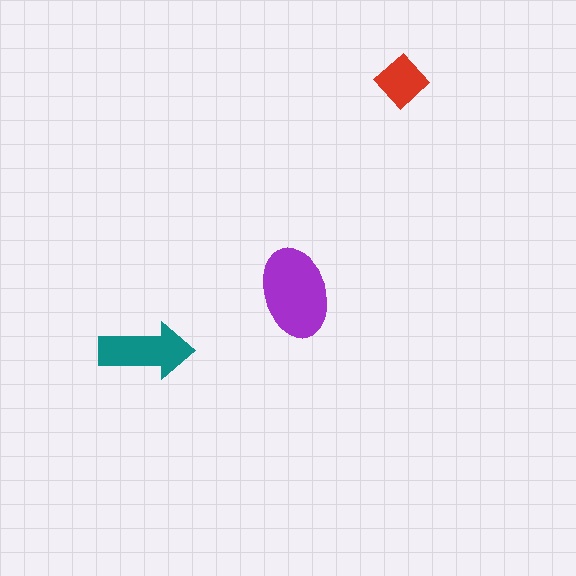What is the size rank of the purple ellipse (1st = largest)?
1st.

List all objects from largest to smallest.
The purple ellipse, the teal arrow, the red diamond.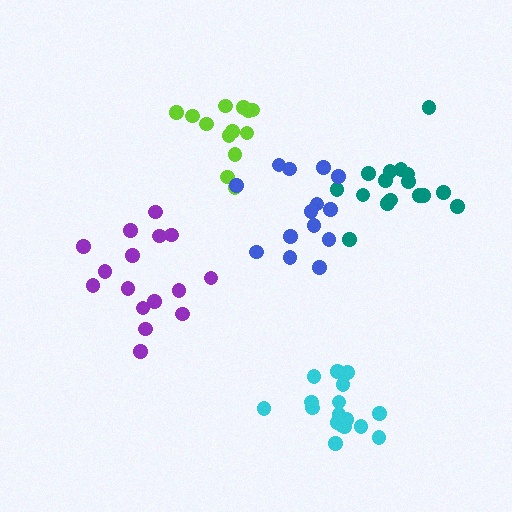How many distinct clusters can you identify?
There are 5 distinct clusters.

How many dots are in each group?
Group 1: 16 dots, Group 2: 13 dots, Group 3: 16 dots, Group 4: 14 dots, Group 5: 17 dots (76 total).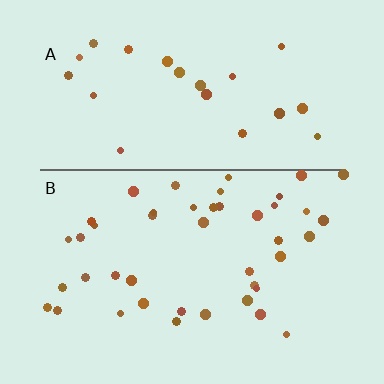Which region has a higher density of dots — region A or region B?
B (the bottom).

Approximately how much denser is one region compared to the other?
Approximately 1.9× — region B over region A.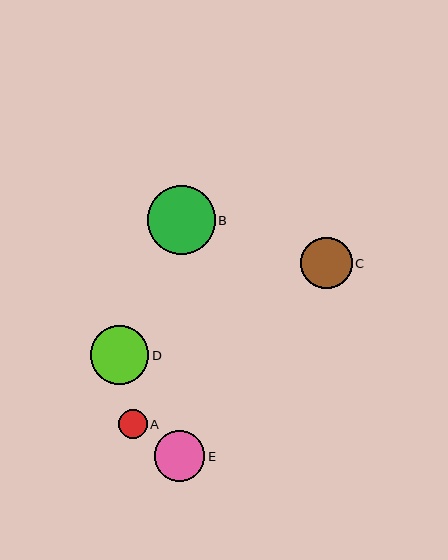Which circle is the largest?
Circle B is the largest with a size of approximately 68 pixels.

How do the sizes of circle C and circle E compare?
Circle C and circle E are approximately the same size.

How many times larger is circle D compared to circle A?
Circle D is approximately 2.0 times the size of circle A.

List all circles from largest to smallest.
From largest to smallest: B, D, C, E, A.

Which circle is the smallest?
Circle A is the smallest with a size of approximately 29 pixels.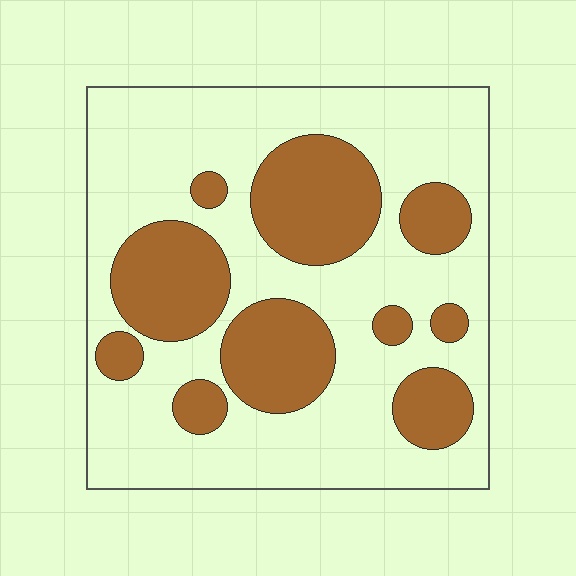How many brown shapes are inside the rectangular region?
10.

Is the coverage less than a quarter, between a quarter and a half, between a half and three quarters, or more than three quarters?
Between a quarter and a half.